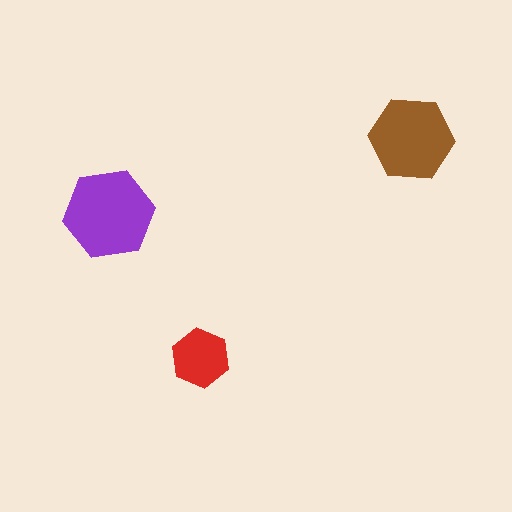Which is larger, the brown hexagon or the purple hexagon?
The purple one.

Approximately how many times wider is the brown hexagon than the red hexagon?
About 1.5 times wider.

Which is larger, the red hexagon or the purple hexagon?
The purple one.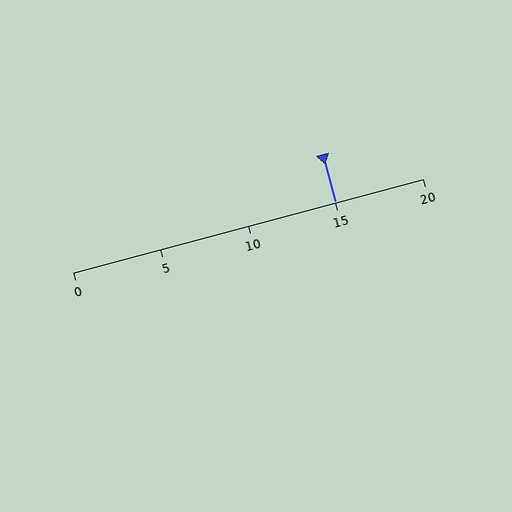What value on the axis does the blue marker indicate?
The marker indicates approximately 15.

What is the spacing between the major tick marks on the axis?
The major ticks are spaced 5 apart.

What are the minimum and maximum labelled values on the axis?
The axis runs from 0 to 20.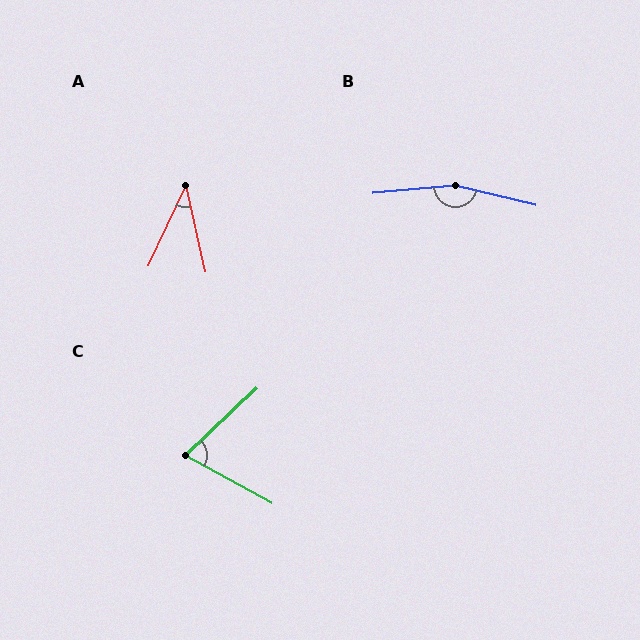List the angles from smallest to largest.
A (37°), C (72°), B (161°).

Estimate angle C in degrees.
Approximately 72 degrees.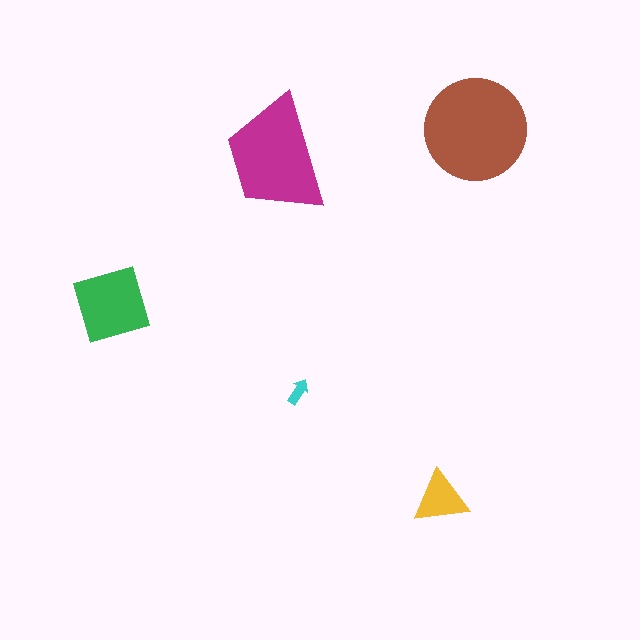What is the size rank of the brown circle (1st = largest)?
1st.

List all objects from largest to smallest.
The brown circle, the magenta trapezoid, the green diamond, the yellow triangle, the cyan arrow.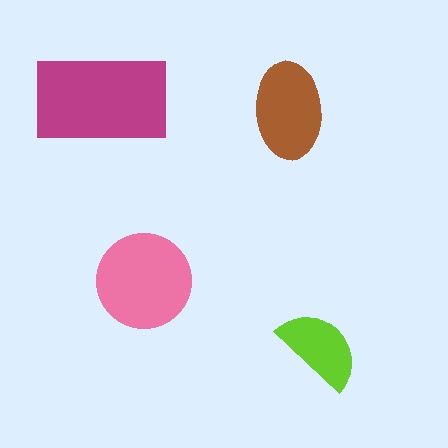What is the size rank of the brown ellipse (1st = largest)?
3rd.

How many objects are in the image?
There are 4 objects in the image.